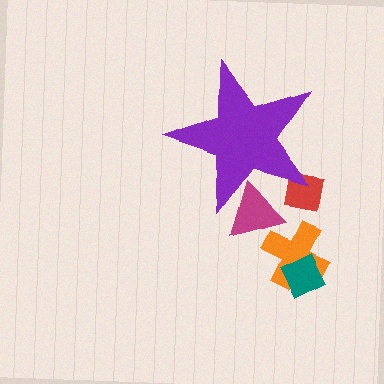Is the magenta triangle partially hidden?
Yes, the magenta triangle is partially hidden behind the purple star.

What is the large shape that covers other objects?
A purple star.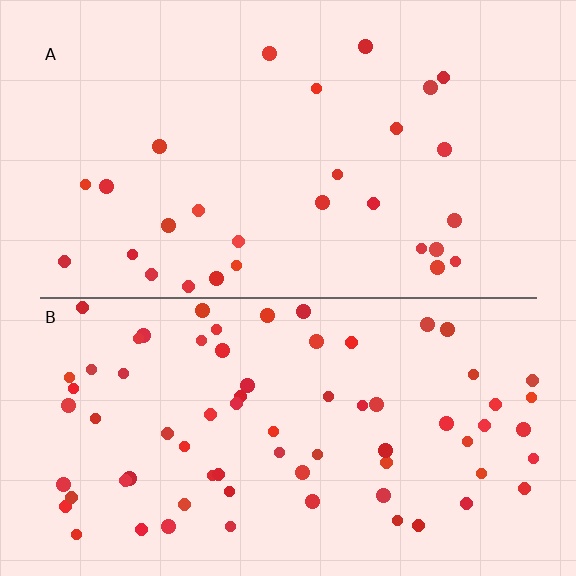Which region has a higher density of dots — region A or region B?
B (the bottom).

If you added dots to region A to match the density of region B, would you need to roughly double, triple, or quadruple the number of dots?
Approximately triple.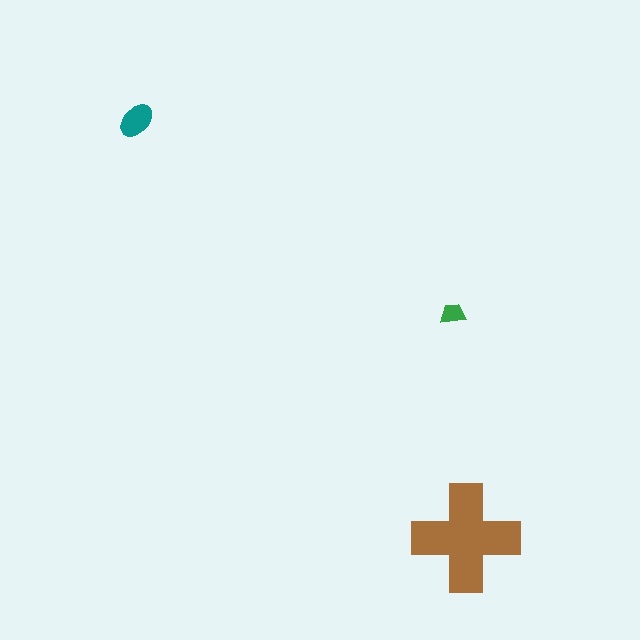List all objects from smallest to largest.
The green trapezoid, the teal ellipse, the brown cross.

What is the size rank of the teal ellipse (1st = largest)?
2nd.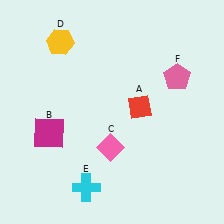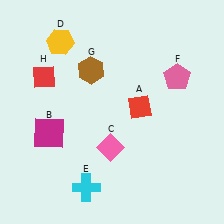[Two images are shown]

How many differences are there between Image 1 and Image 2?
There are 2 differences between the two images.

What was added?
A brown hexagon (G), a red diamond (H) were added in Image 2.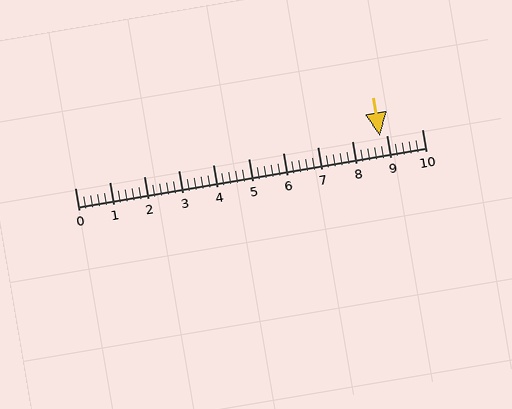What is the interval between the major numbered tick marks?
The major tick marks are spaced 1 units apart.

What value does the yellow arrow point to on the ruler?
The yellow arrow points to approximately 8.8.